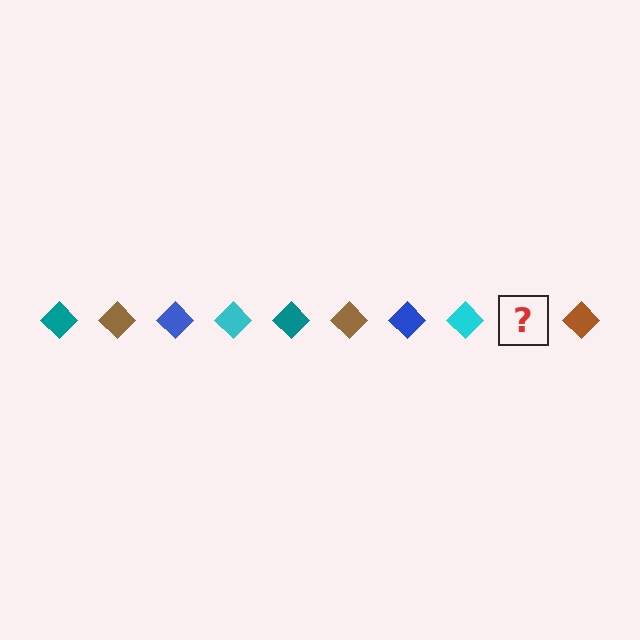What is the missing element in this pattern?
The missing element is a teal diamond.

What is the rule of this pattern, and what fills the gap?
The rule is that the pattern cycles through teal, brown, blue, cyan diamonds. The gap should be filled with a teal diamond.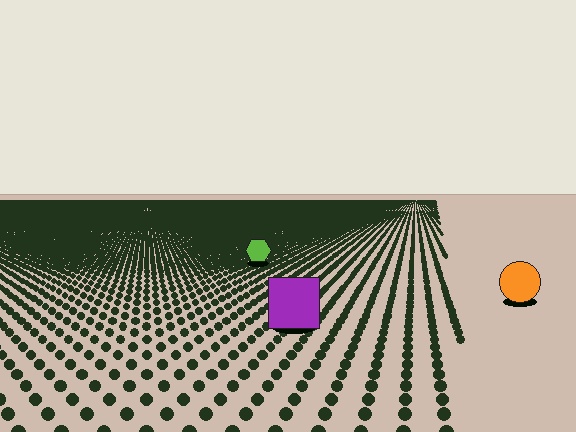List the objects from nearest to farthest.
From nearest to farthest: the purple square, the orange circle, the lime hexagon.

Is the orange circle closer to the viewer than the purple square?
No. The purple square is closer — you can tell from the texture gradient: the ground texture is coarser near it.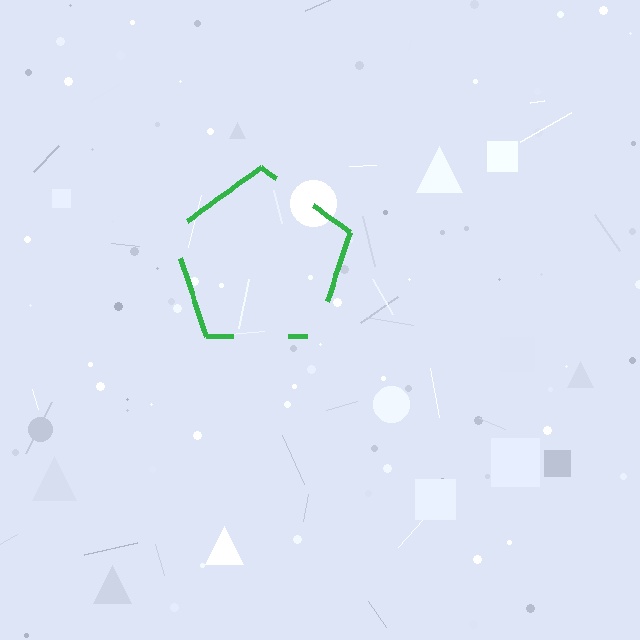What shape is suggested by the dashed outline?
The dashed outline suggests a pentagon.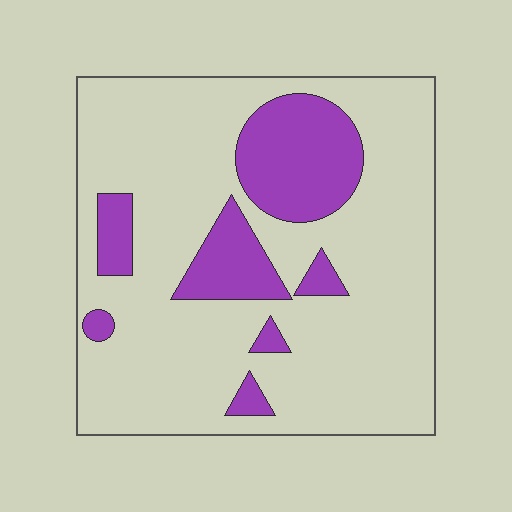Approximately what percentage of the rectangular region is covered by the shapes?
Approximately 20%.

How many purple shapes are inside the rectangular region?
7.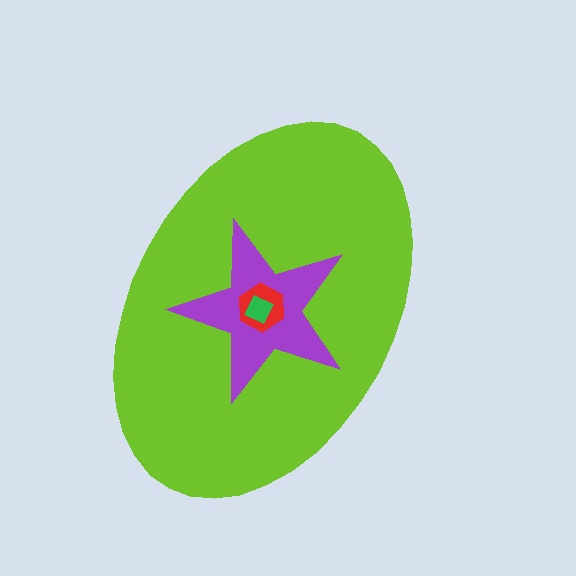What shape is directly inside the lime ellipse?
The purple star.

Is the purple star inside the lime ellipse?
Yes.